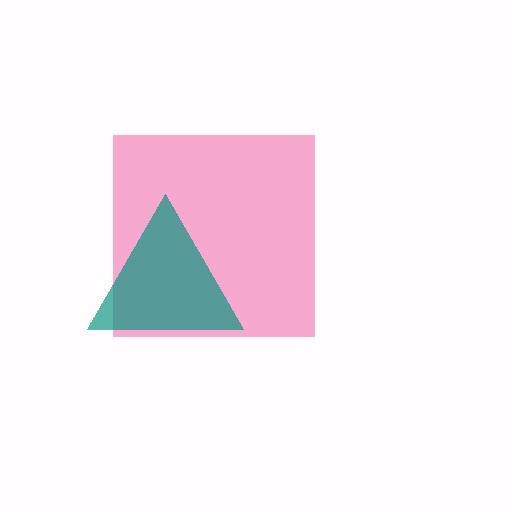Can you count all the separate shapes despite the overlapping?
Yes, there are 2 separate shapes.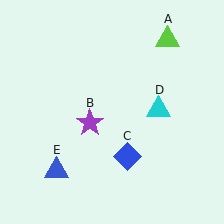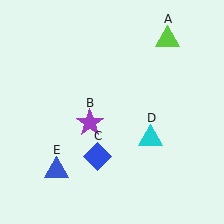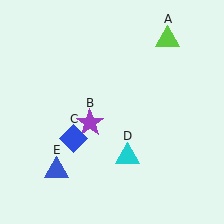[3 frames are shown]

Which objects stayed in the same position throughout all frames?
Lime triangle (object A) and purple star (object B) and blue triangle (object E) remained stationary.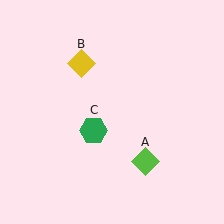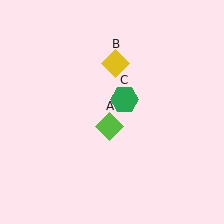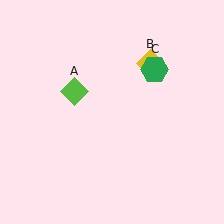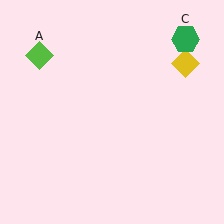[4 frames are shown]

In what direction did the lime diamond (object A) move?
The lime diamond (object A) moved up and to the left.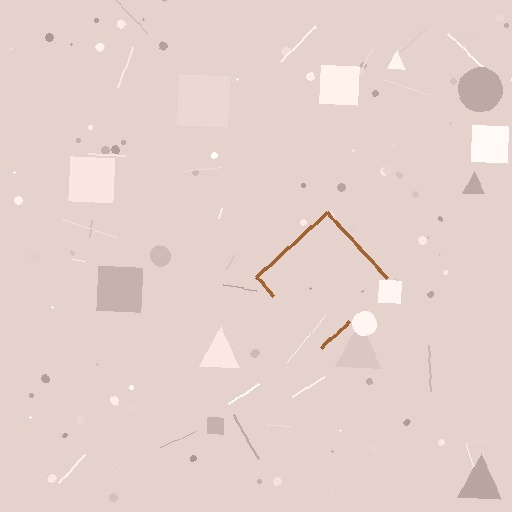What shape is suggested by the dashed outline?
The dashed outline suggests a diamond.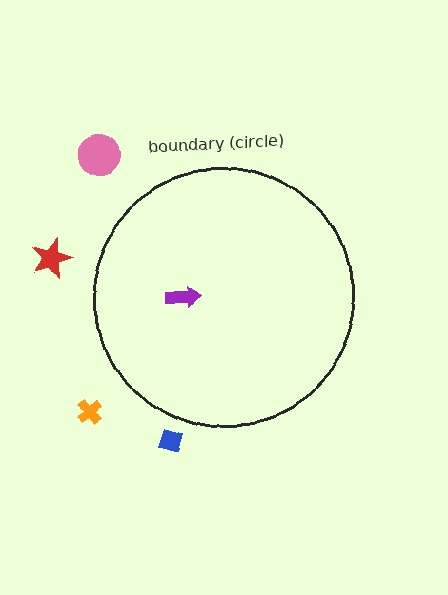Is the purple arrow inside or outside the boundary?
Inside.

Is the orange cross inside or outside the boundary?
Outside.